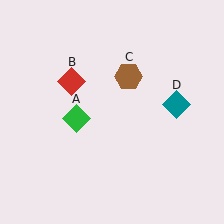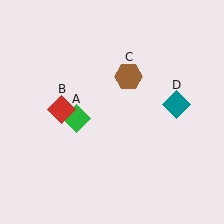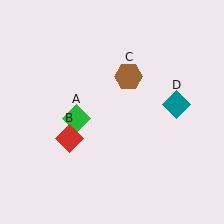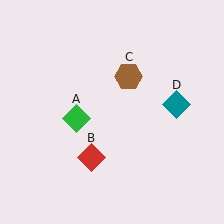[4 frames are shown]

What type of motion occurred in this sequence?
The red diamond (object B) rotated counterclockwise around the center of the scene.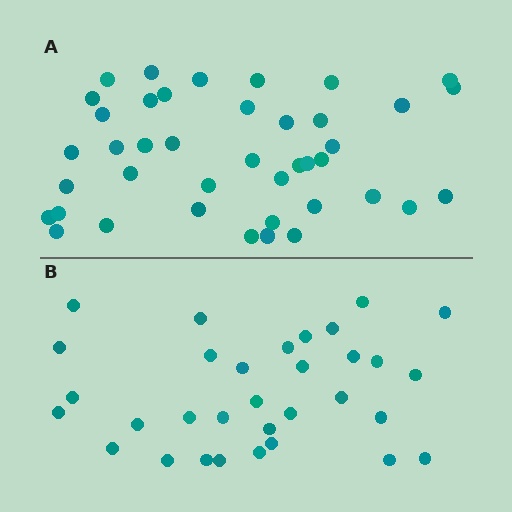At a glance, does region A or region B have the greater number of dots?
Region A (the top region) has more dots.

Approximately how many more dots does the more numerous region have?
Region A has roughly 8 or so more dots than region B.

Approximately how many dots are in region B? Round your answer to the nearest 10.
About 30 dots. (The exact count is 32, which rounds to 30.)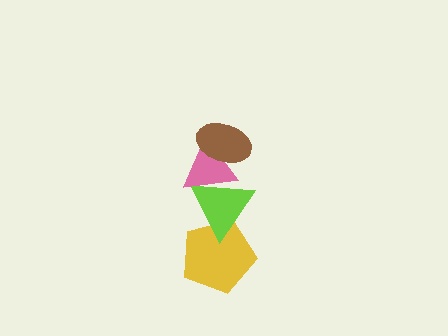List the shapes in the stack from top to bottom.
From top to bottom: the brown ellipse, the pink triangle, the lime triangle, the yellow pentagon.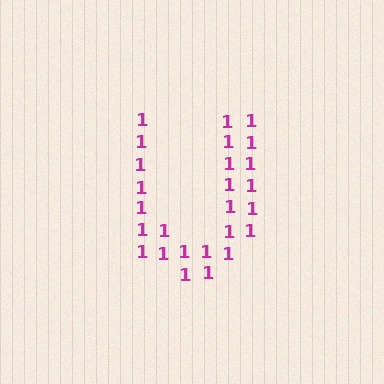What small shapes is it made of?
It is made of small digit 1's.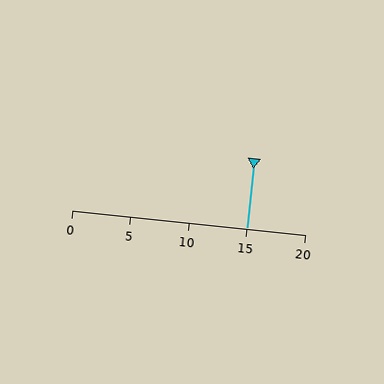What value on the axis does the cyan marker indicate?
The marker indicates approximately 15.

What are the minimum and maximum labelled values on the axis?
The axis runs from 0 to 20.